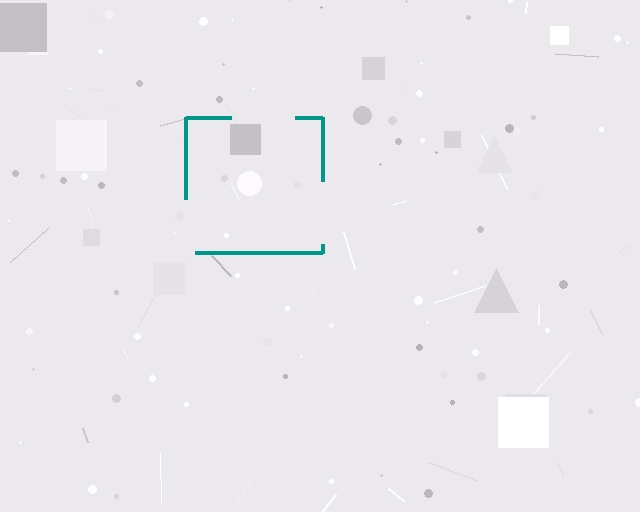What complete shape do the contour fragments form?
The contour fragments form a square.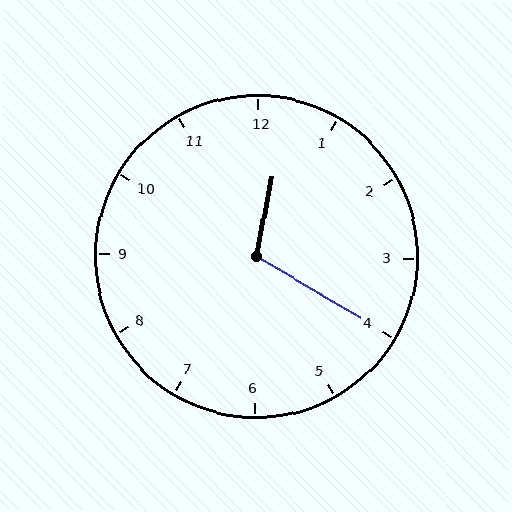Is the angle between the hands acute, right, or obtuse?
It is obtuse.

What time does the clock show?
12:20.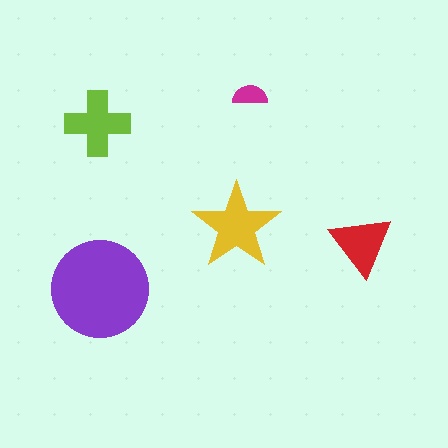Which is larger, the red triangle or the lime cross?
The lime cross.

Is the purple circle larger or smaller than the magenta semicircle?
Larger.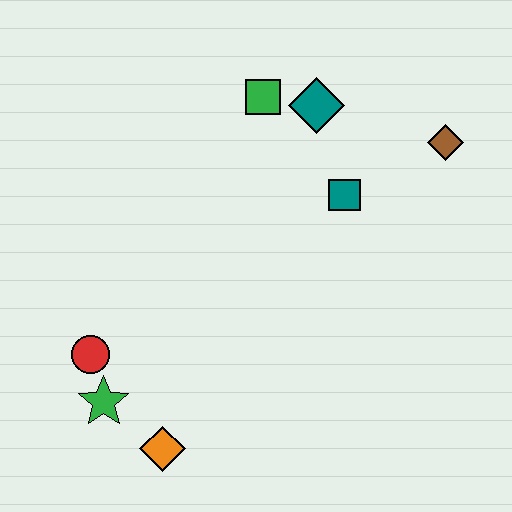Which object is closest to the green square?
The teal diamond is closest to the green square.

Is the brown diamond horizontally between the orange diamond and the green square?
No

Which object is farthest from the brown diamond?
The green star is farthest from the brown diamond.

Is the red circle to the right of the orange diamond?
No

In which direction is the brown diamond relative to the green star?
The brown diamond is to the right of the green star.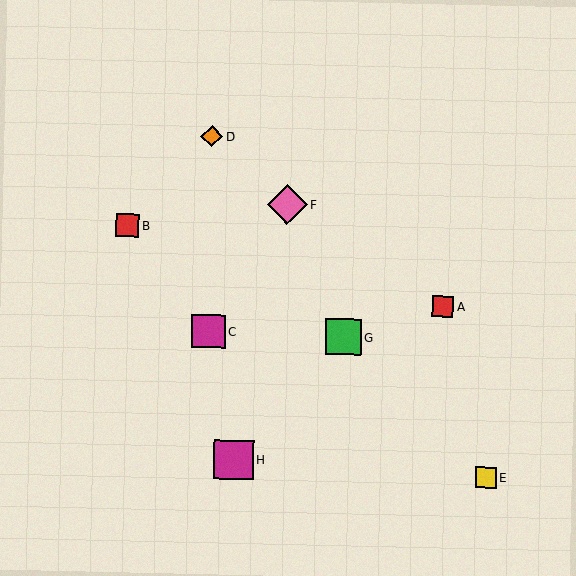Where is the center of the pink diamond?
The center of the pink diamond is at (287, 204).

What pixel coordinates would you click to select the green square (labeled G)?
Click at (343, 337) to select the green square G.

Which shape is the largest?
The pink diamond (labeled F) is the largest.